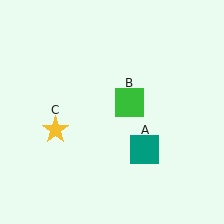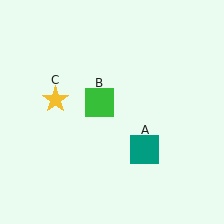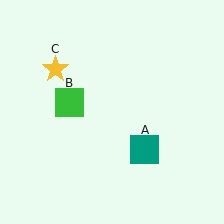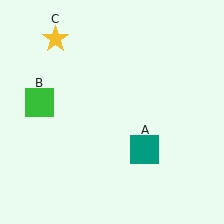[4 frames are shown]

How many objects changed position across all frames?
2 objects changed position: green square (object B), yellow star (object C).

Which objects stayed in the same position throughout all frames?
Teal square (object A) remained stationary.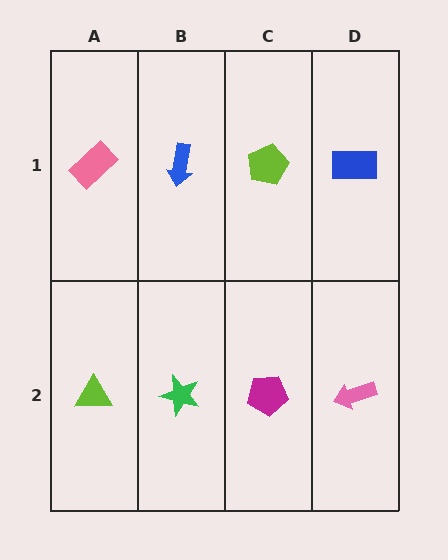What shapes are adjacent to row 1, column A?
A lime triangle (row 2, column A), a blue arrow (row 1, column B).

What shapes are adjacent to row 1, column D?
A pink arrow (row 2, column D), a lime pentagon (row 1, column C).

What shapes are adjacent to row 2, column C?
A lime pentagon (row 1, column C), a green star (row 2, column B), a pink arrow (row 2, column D).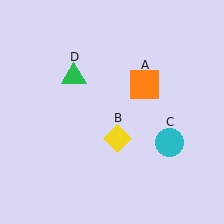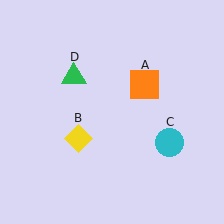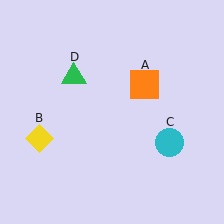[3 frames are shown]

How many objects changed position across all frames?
1 object changed position: yellow diamond (object B).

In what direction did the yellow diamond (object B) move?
The yellow diamond (object B) moved left.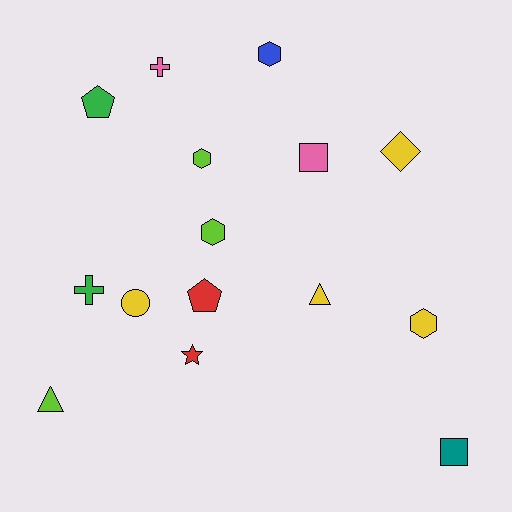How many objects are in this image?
There are 15 objects.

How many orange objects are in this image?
There are no orange objects.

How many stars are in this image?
There is 1 star.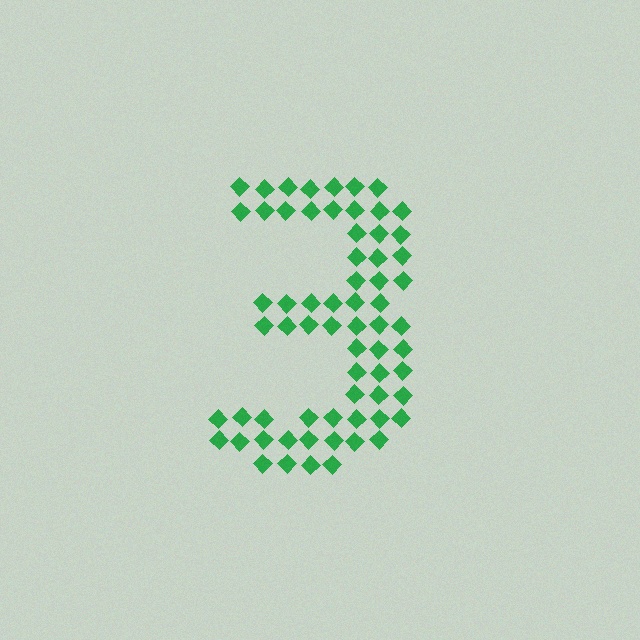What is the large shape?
The large shape is the digit 3.